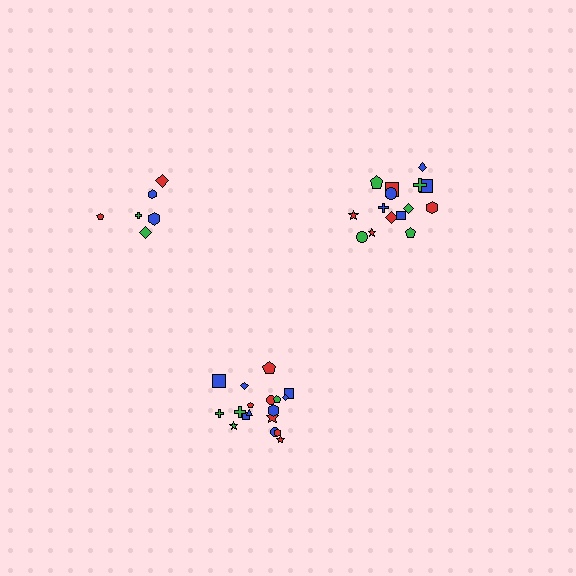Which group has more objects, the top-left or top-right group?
The top-right group.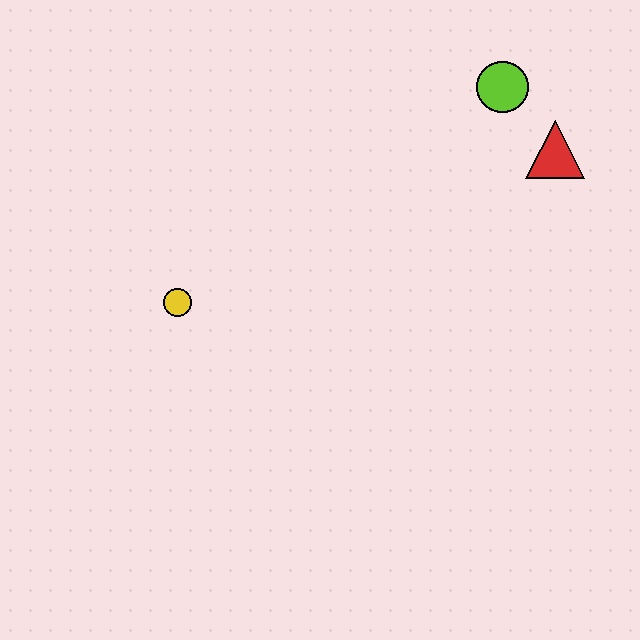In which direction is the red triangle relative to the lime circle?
The red triangle is below the lime circle.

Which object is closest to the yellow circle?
The lime circle is closest to the yellow circle.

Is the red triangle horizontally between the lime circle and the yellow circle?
No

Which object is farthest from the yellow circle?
The red triangle is farthest from the yellow circle.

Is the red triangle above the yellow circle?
Yes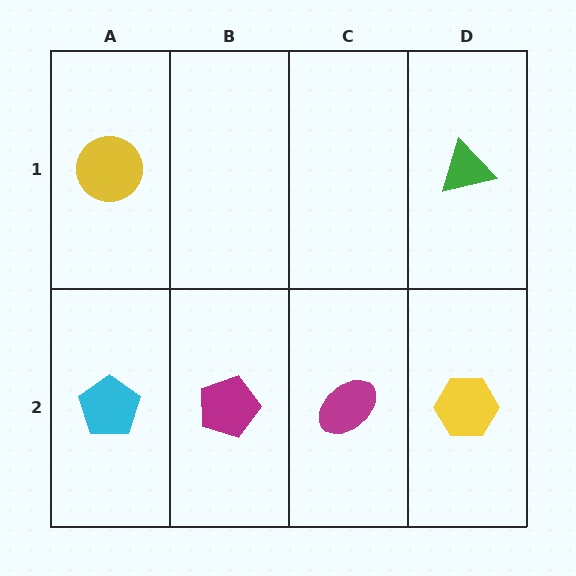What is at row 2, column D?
A yellow hexagon.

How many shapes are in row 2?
4 shapes.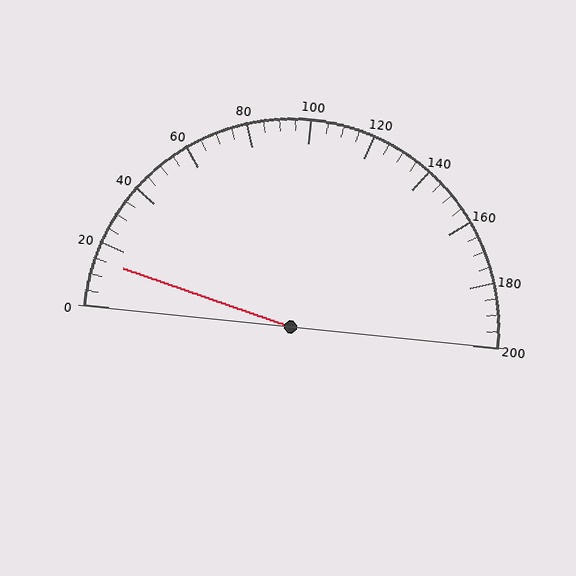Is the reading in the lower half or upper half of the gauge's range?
The reading is in the lower half of the range (0 to 200).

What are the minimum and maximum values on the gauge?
The gauge ranges from 0 to 200.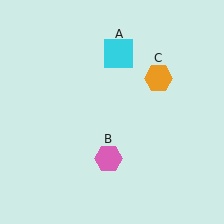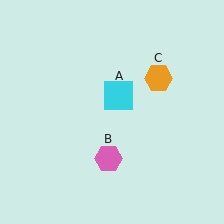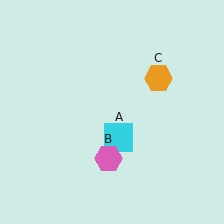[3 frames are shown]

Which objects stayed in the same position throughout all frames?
Pink hexagon (object B) and orange hexagon (object C) remained stationary.